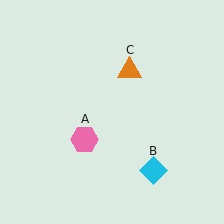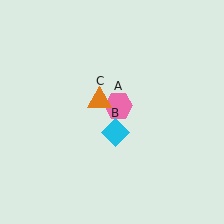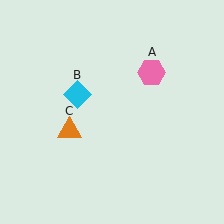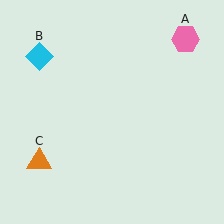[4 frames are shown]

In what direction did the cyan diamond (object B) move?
The cyan diamond (object B) moved up and to the left.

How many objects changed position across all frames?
3 objects changed position: pink hexagon (object A), cyan diamond (object B), orange triangle (object C).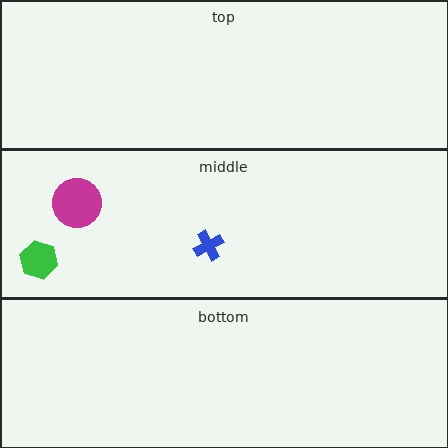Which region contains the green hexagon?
The middle region.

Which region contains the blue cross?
The middle region.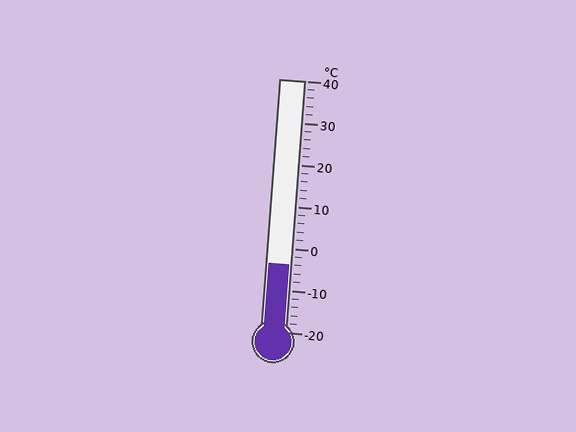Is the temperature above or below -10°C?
The temperature is above -10°C.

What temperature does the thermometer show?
The thermometer shows approximately -4°C.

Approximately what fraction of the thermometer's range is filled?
The thermometer is filled to approximately 25% of its range.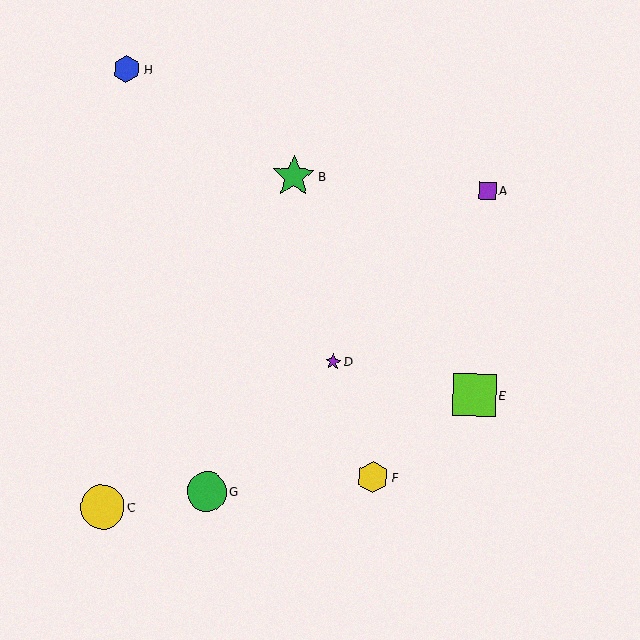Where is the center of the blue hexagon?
The center of the blue hexagon is at (127, 69).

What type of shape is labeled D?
Shape D is a purple star.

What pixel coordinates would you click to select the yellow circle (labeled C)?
Click at (102, 507) to select the yellow circle C.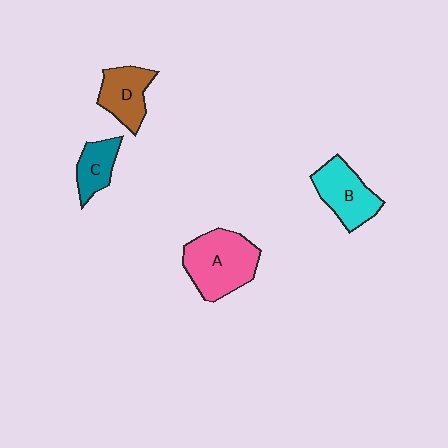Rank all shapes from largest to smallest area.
From largest to smallest: A (pink), B (cyan), D (brown), C (teal).